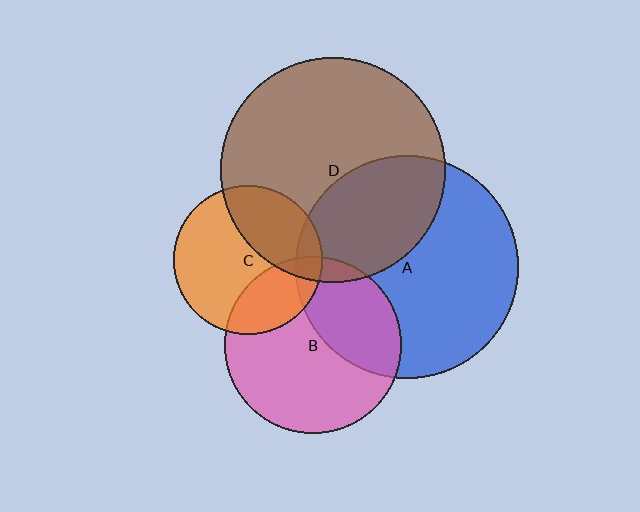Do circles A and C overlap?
Yes.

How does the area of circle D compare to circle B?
Approximately 1.6 times.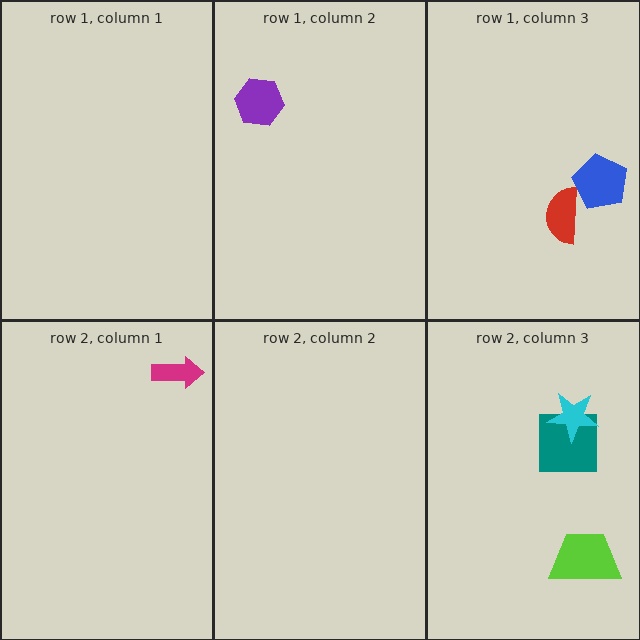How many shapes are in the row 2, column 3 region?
3.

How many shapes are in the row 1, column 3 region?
2.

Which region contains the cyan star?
The row 2, column 3 region.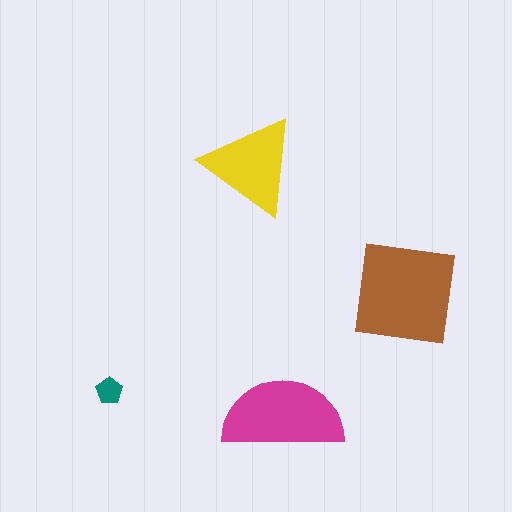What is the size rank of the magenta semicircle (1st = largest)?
2nd.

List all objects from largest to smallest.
The brown square, the magenta semicircle, the yellow triangle, the teal pentagon.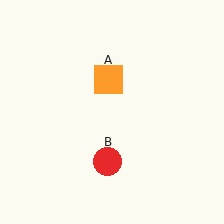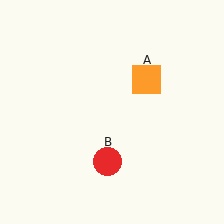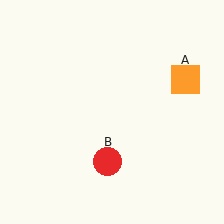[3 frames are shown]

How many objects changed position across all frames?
1 object changed position: orange square (object A).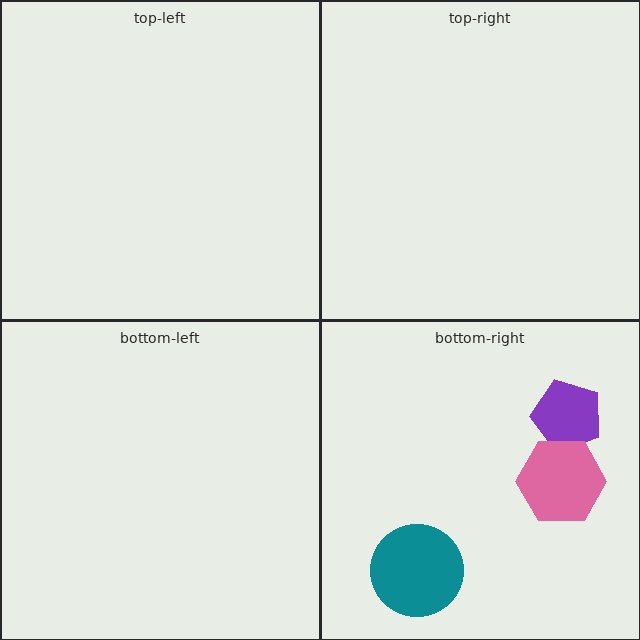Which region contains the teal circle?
The bottom-right region.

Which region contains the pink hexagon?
The bottom-right region.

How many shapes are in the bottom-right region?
3.